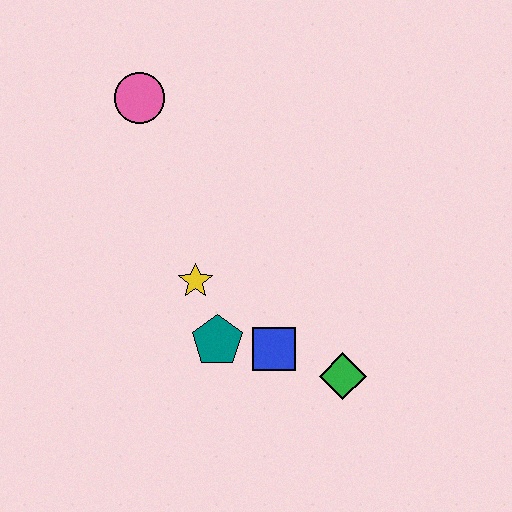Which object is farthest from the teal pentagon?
The pink circle is farthest from the teal pentagon.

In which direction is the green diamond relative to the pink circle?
The green diamond is below the pink circle.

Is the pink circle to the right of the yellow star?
No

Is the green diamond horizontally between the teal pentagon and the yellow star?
No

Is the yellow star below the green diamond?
No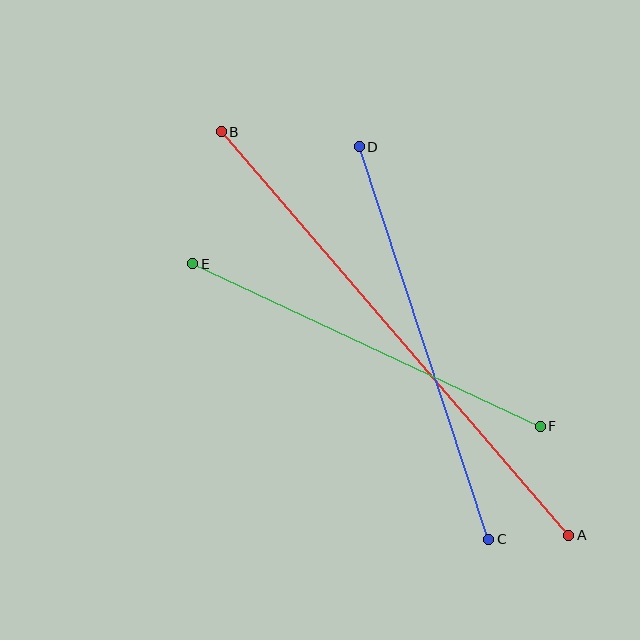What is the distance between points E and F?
The distance is approximately 383 pixels.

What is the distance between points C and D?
The distance is approximately 413 pixels.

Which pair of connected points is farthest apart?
Points A and B are farthest apart.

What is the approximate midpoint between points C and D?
The midpoint is at approximately (424, 343) pixels.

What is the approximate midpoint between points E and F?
The midpoint is at approximately (366, 345) pixels.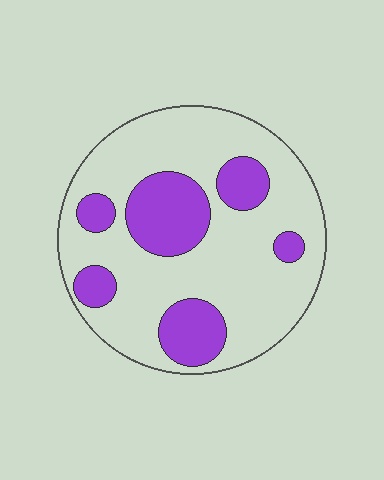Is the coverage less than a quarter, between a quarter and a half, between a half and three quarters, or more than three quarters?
Between a quarter and a half.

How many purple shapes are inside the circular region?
6.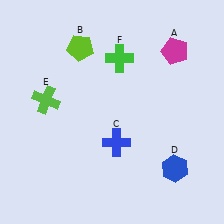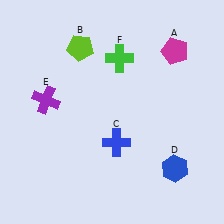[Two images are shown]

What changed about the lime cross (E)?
In Image 1, E is lime. In Image 2, it changed to purple.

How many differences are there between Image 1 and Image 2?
There is 1 difference between the two images.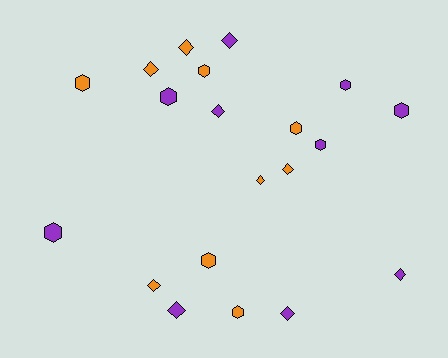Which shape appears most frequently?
Hexagon, with 10 objects.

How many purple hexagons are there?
There are 5 purple hexagons.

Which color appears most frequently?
Purple, with 10 objects.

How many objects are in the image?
There are 20 objects.